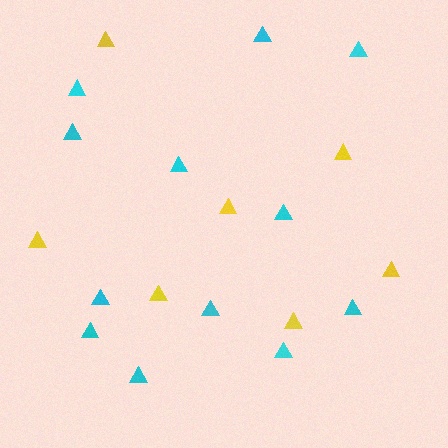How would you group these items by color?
There are 2 groups: one group of cyan triangles (12) and one group of yellow triangles (7).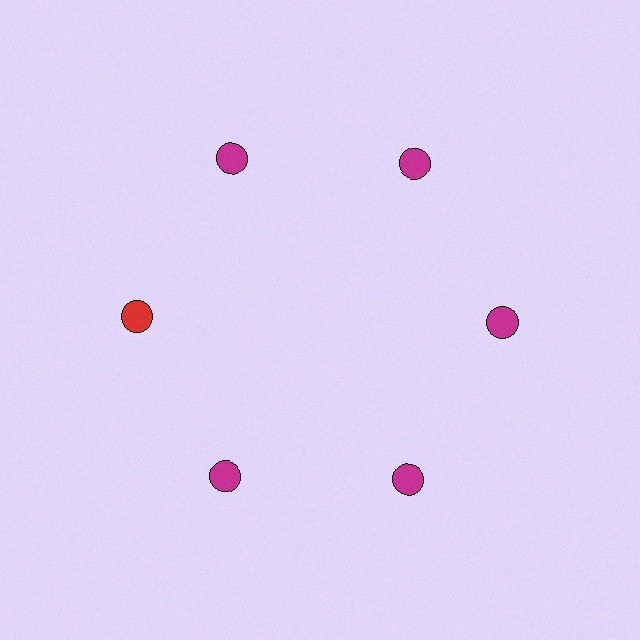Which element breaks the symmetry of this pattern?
The red circle at roughly the 9 o'clock position breaks the symmetry. All other shapes are magenta circles.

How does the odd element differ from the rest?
It has a different color: red instead of magenta.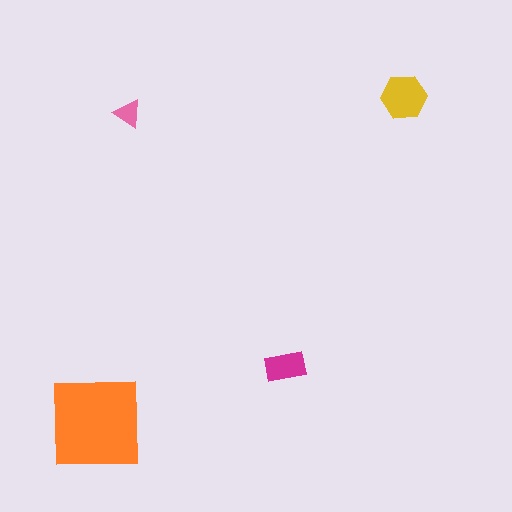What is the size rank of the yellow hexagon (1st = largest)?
2nd.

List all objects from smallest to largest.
The pink triangle, the magenta rectangle, the yellow hexagon, the orange square.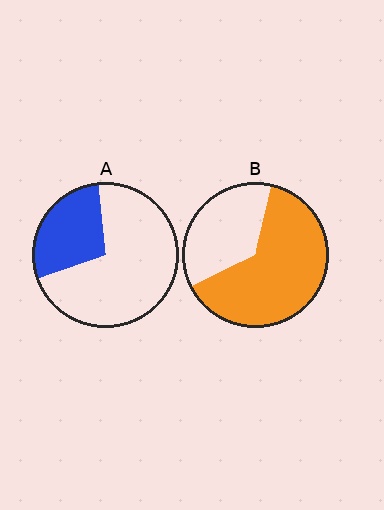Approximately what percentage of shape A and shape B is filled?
A is approximately 30% and B is approximately 65%.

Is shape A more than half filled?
No.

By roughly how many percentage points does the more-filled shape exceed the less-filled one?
By roughly 35 percentage points (B over A).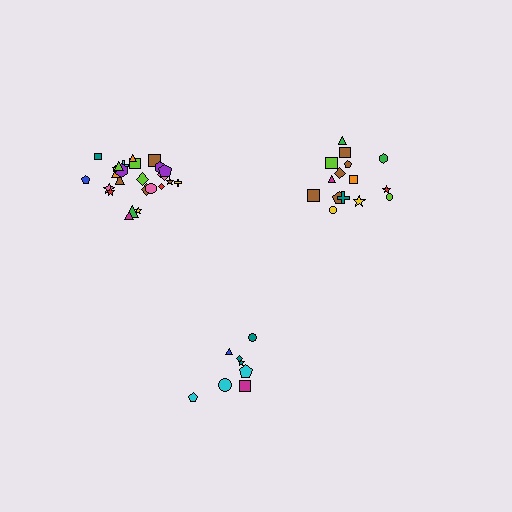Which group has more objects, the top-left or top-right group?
The top-left group.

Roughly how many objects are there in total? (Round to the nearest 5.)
Roughly 50 objects in total.